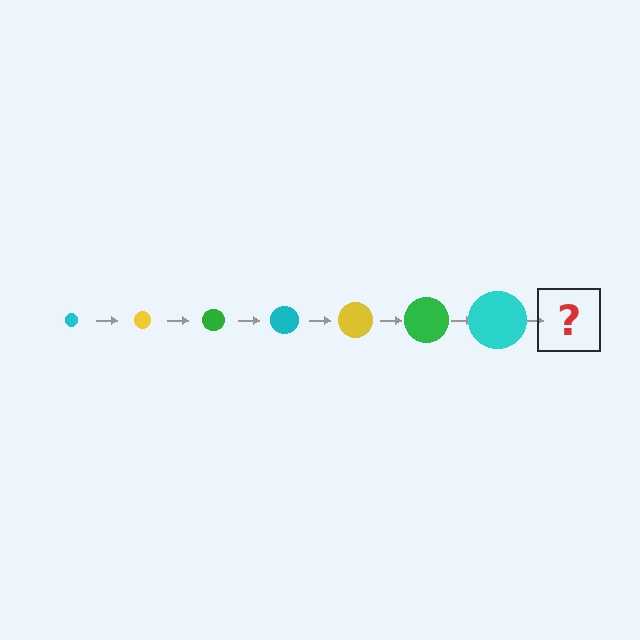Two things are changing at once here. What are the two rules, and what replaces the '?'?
The two rules are that the circle grows larger each step and the color cycles through cyan, yellow, and green. The '?' should be a yellow circle, larger than the previous one.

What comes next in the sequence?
The next element should be a yellow circle, larger than the previous one.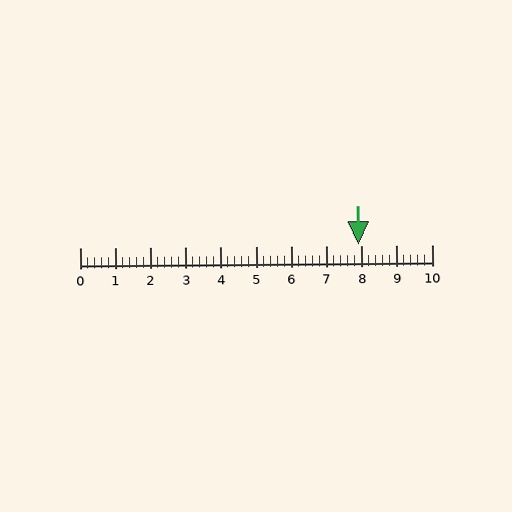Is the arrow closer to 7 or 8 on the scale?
The arrow is closer to 8.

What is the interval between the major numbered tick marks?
The major tick marks are spaced 1 units apart.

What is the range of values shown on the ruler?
The ruler shows values from 0 to 10.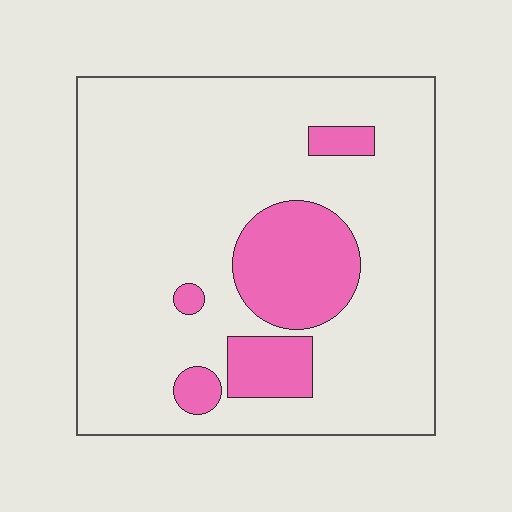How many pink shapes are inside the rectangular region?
5.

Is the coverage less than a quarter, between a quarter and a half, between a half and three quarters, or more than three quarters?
Less than a quarter.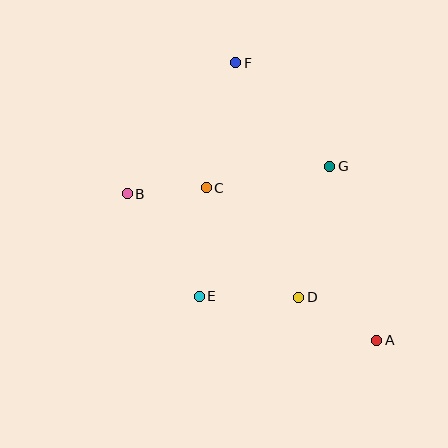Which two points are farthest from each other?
Points A and F are farthest from each other.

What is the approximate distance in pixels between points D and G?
The distance between D and G is approximately 135 pixels.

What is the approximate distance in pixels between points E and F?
The distance between E and F is approximately 236 pixels.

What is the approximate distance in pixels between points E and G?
The distance between E and G is approximately 184 pixels.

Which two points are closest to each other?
Points B and C are closest to each other.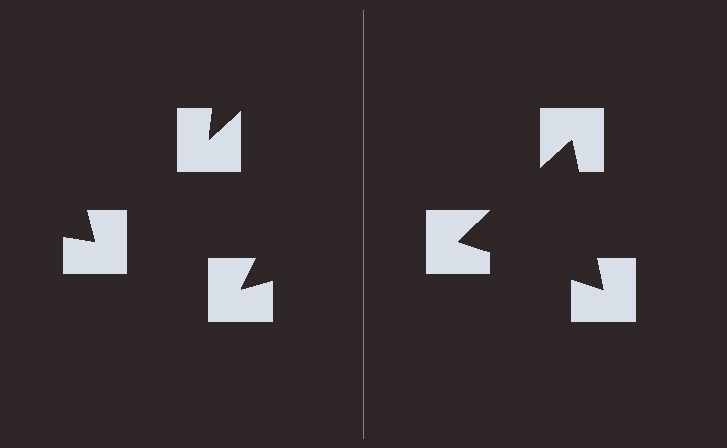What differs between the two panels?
The notched squares are positioned identically on both sides; only the wedge orientations differ. On the right they align to a triangle; on the left they are misaligned.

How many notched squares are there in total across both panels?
6 — 3 on each side.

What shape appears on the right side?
An illusory triangle.